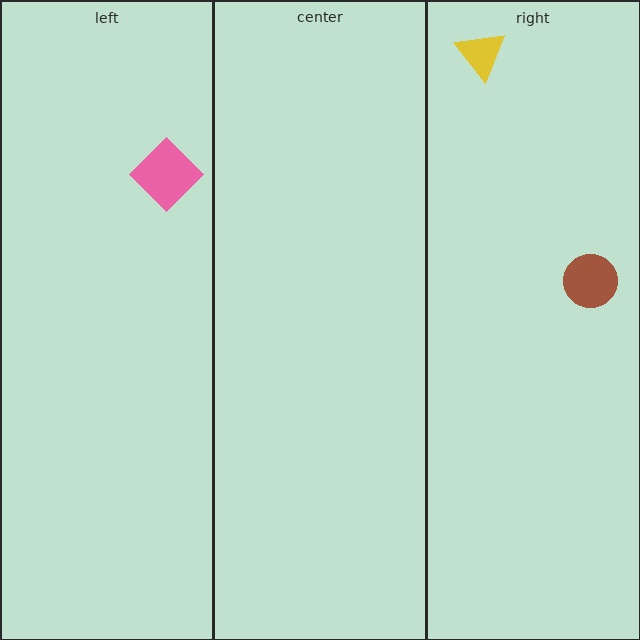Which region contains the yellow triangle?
The right region.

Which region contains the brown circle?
The right region.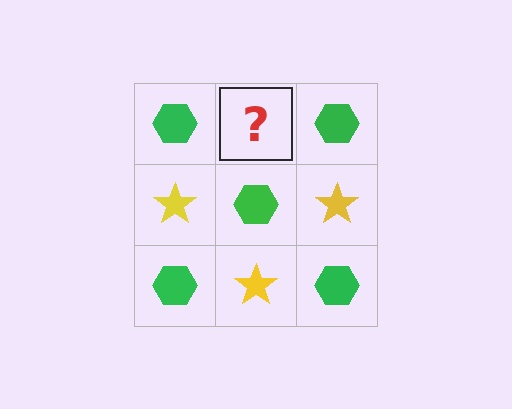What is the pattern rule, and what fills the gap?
The rule is that it alternates green hexagon and yellow star in a checkerboard pattern. The gap should be filled with a yellow star.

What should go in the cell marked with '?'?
The missing cell should contain a yellow star.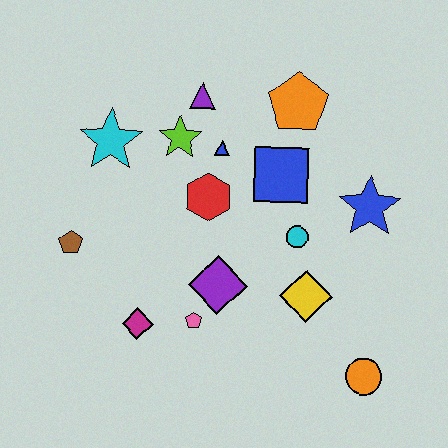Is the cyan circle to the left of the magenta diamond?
No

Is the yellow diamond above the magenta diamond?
Yes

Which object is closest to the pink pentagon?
The purple diamond is closest to the pink pentagon.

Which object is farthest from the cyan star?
The orange circle is farthest from the cyan star.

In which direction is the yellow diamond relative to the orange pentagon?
The yellow diamond is below the orange pentagon.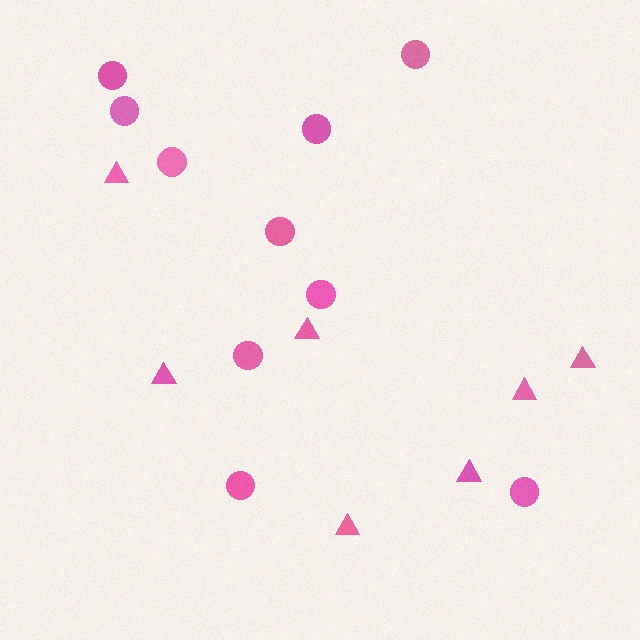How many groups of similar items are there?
There are 2 groups: one group of circles (10) and one group of triangles (7).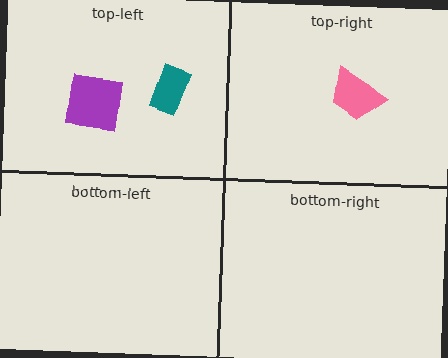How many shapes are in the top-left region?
2.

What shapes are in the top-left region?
The purple square, the teal rectangle.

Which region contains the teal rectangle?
The top-left region.